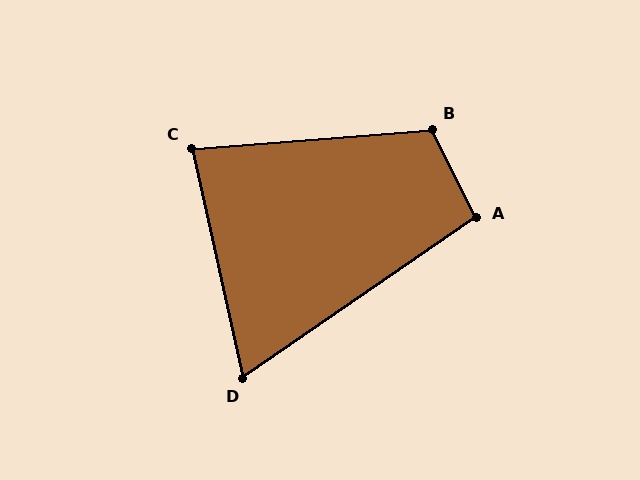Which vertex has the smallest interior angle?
D, at approximately 68 degrees.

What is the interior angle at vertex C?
Approximately 82 degrees (acute).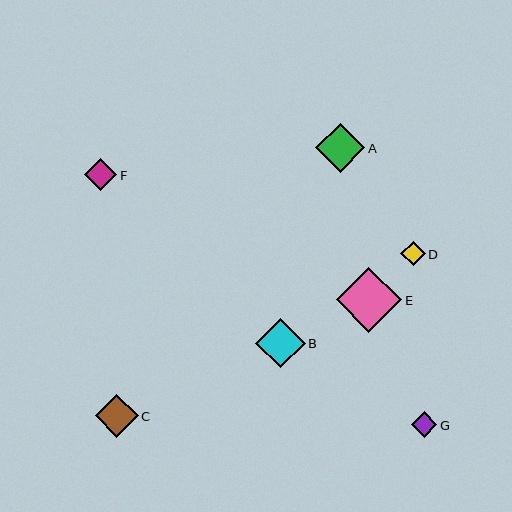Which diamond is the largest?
Diamond E is the largest with a size of approximately 66 pixels.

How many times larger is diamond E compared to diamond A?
Diamond E is approximately 1.3 times the size of diamond A.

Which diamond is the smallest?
Diamond D is the smallest with a size of approximately 24 pixels.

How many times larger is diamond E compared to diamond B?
Diamond E is approximately 1.3 times the size of diamond B.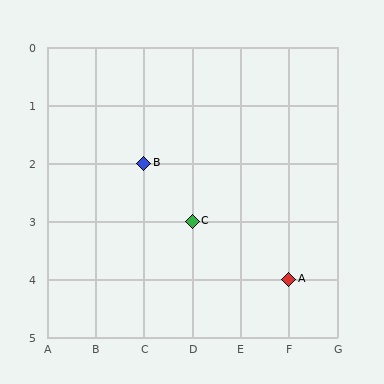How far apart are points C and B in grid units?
Points C and B are 1 column and 1 row apart (about 1.4 grid units diagonally).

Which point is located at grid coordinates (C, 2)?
Point B is at (C, 2).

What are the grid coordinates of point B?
Point B is at grid coordinates (C, 2).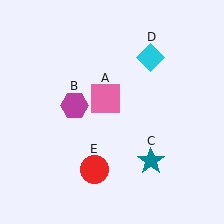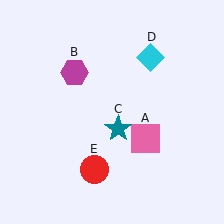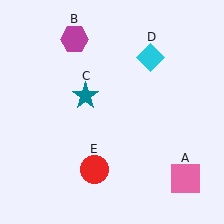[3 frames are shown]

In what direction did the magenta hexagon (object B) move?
The magenta hexagon (object B) moved up.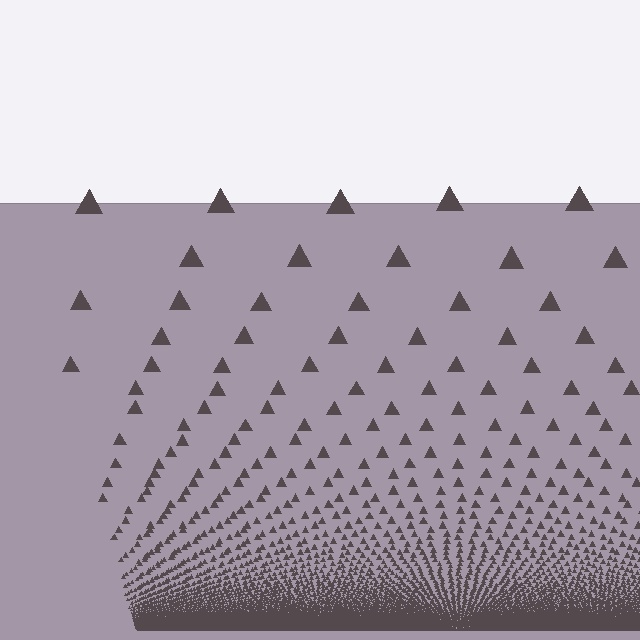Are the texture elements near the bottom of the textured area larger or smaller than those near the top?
Smaller. The gradient is inverted — elements near the bottom are smaller and denser.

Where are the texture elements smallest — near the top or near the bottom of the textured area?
Near the bottom.